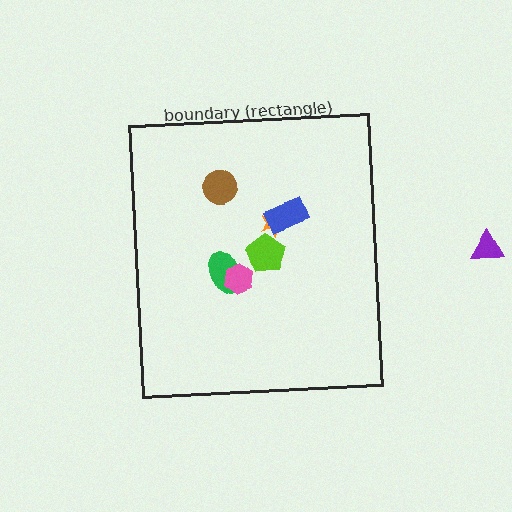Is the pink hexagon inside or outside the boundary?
Inside.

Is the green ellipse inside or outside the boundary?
Inside.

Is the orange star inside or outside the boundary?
Inside.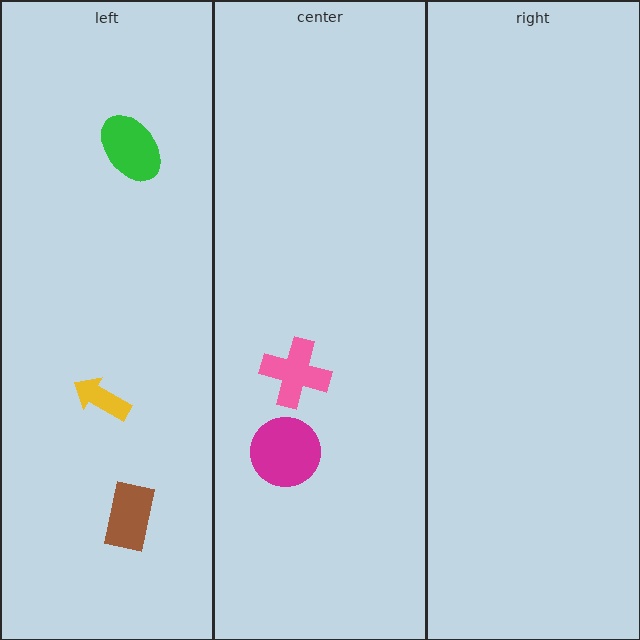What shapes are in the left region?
The green ellipse, the yellow arrow, the brown rectangle.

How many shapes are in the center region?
2.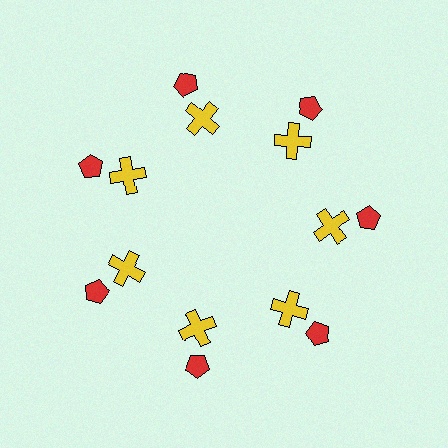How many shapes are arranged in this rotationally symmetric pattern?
There are 14 shapes, arranged in 7 groups of 2.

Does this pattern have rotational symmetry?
Yes, this pattern has 7-fold rotational symmetry. It looks the same after rotating 51 degrees around the center.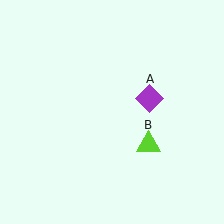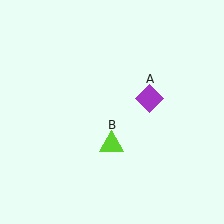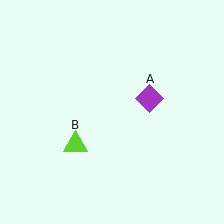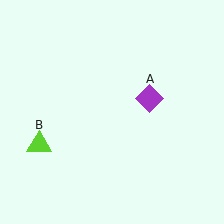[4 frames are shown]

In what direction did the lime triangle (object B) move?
The lime triangle (object B) moved left.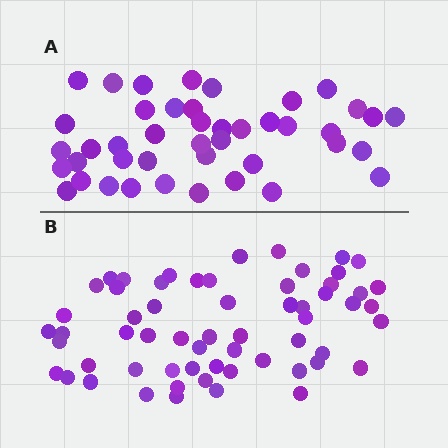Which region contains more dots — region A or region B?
Region B (the bottom region) has more dots.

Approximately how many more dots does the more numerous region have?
Region B has approximately 15 more dots than region A.